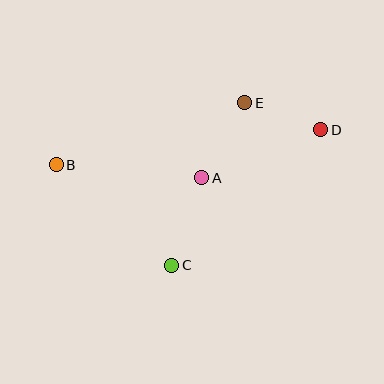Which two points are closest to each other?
Points D and E are closest to each other.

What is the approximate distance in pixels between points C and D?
The distance between C and D is approximately 201 pixels.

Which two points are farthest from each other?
Points B and D are farthest from each other.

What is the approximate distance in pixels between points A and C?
The distance between A and C is approximately 93 pixels.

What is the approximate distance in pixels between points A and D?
The distance between A and D is approximately 128 pixels.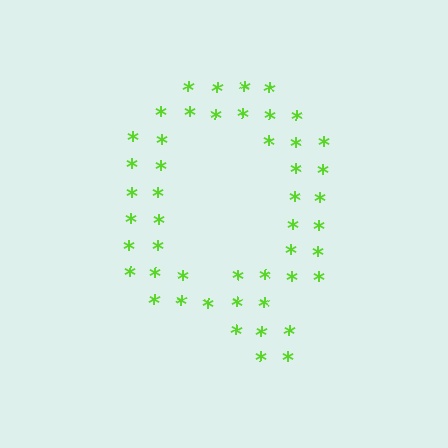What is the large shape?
The large shape is the letter Q.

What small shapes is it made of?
It is made of small asterisks.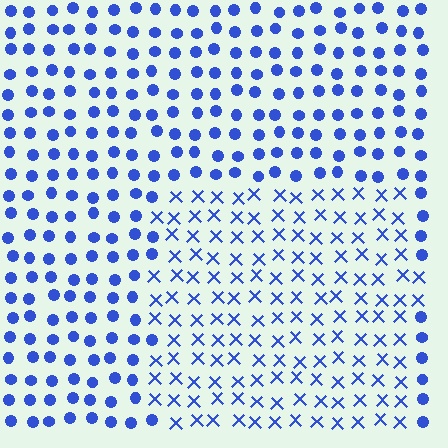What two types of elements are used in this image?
The image uses X marks inside the rectangle region and circles outside it.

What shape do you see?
I see a rectangle.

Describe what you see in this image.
The image is filled with small blue elements arranged in a uniform grid. A rectangle-shaped region contains X marks, while the surrounding area contains circles. The boundary is defined purely by the change in element shape.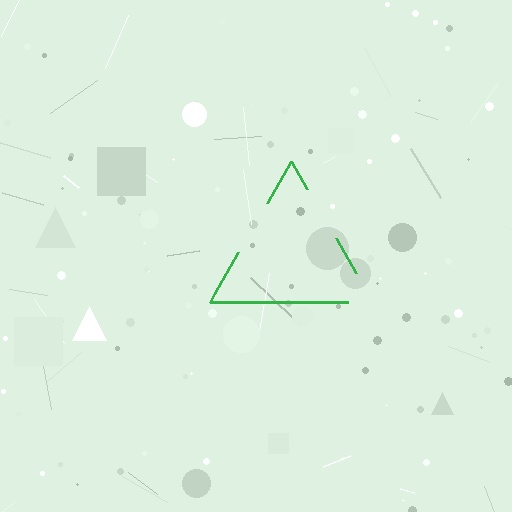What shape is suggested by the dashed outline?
The dashed outline suggests a triangle.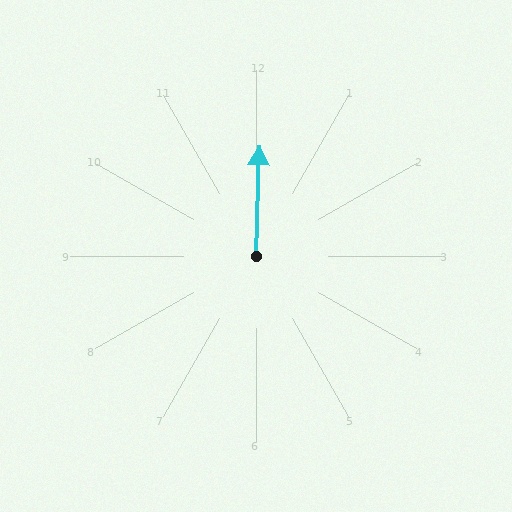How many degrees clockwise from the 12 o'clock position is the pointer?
Approximately 2 degrees.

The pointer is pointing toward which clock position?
Roughly 12 o'clock.